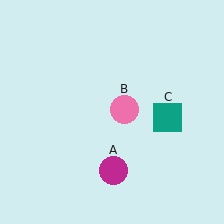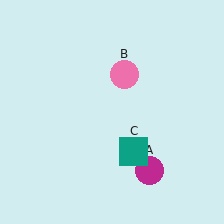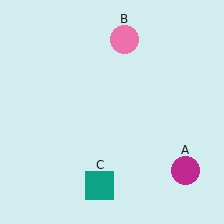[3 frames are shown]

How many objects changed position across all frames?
3 objects changed position: magenta circle (object A), pink circle (object B), teal square (object C).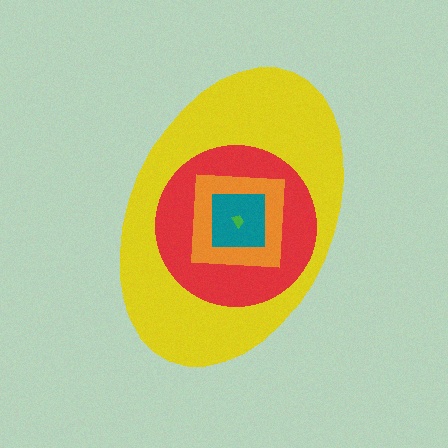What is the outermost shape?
The yellow ellipse.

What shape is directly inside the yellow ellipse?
The red circle.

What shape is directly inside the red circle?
The orange square.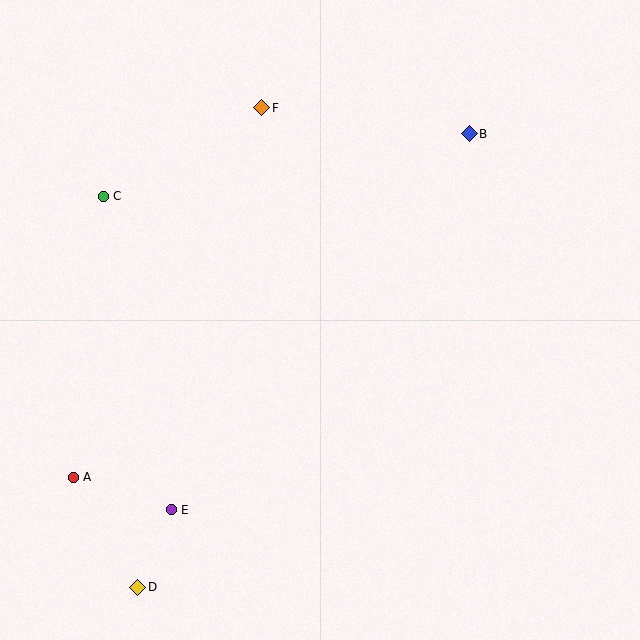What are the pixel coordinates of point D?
Point D is at (138, 587).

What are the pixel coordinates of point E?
Point E is at (171, 510).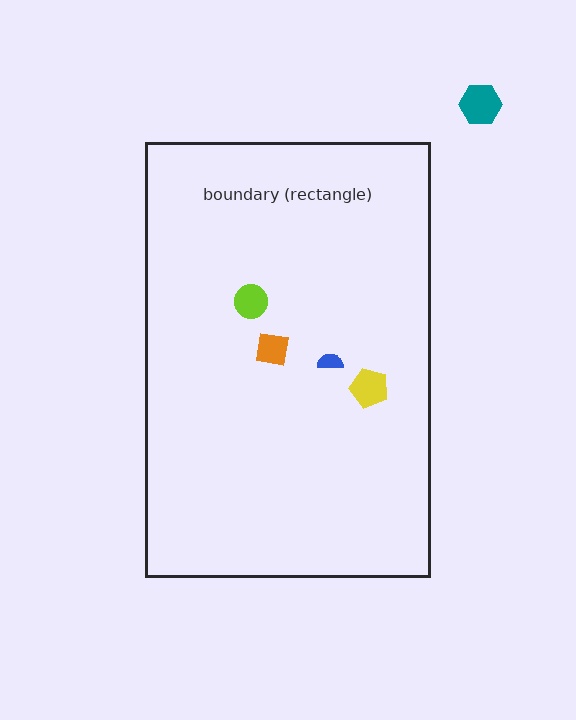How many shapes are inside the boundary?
4 inside, 1 outside.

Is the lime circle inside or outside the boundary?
Inside.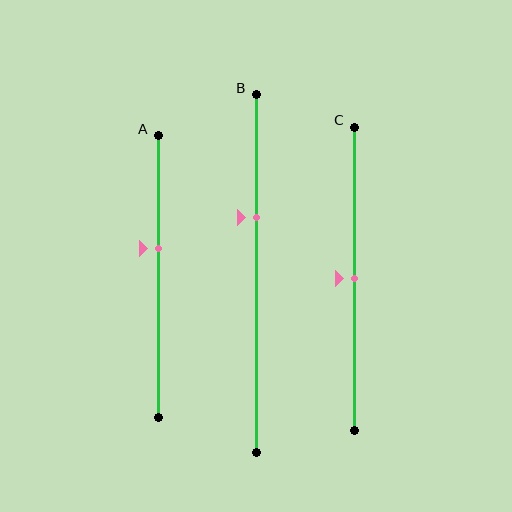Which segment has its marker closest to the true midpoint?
Segment C has its marker closest to the true midpoint.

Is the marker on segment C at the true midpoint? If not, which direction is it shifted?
Yes, the marker on segment C is at the true midpoint.